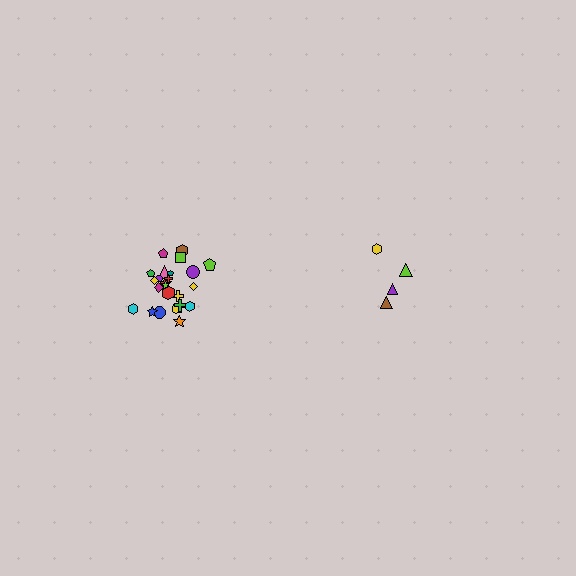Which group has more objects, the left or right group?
The left group.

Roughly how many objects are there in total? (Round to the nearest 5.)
Roughly 30 objects in total.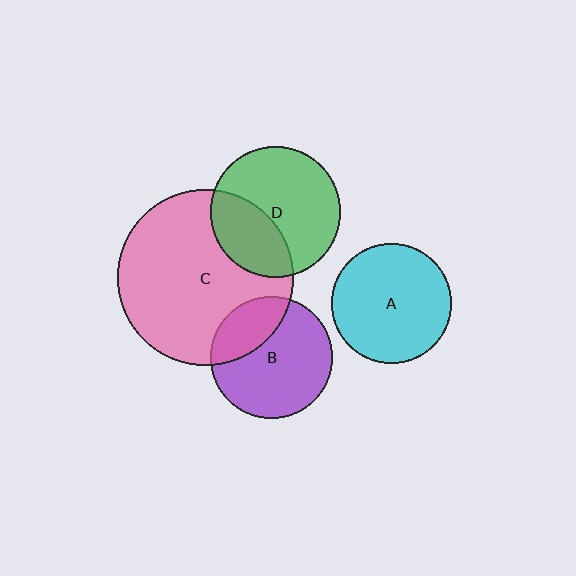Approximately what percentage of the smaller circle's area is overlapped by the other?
Approximately 30%.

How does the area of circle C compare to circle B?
Approximately 2.1 times.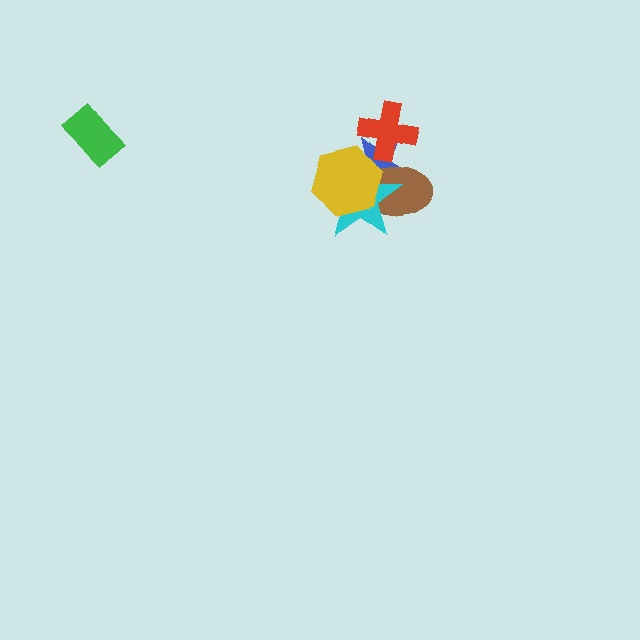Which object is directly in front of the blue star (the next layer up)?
The brown ellipse is directly in front of the blue star.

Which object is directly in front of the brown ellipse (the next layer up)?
The red cross is directly in front of the brown ellipse.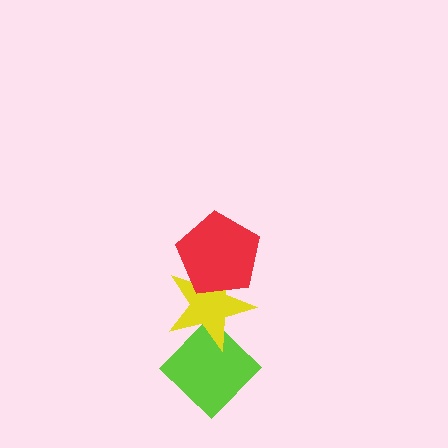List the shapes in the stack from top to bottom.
From top to bottom: the red pentagon, the yellow star, the lime diamond.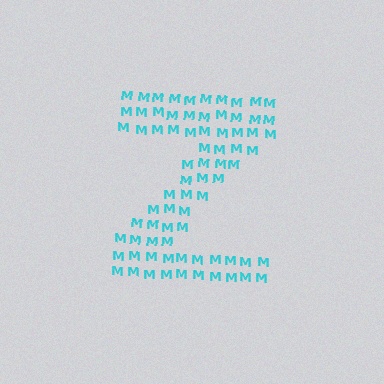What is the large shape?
The large shape is the letter Z.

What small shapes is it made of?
It is made of small letter M's.